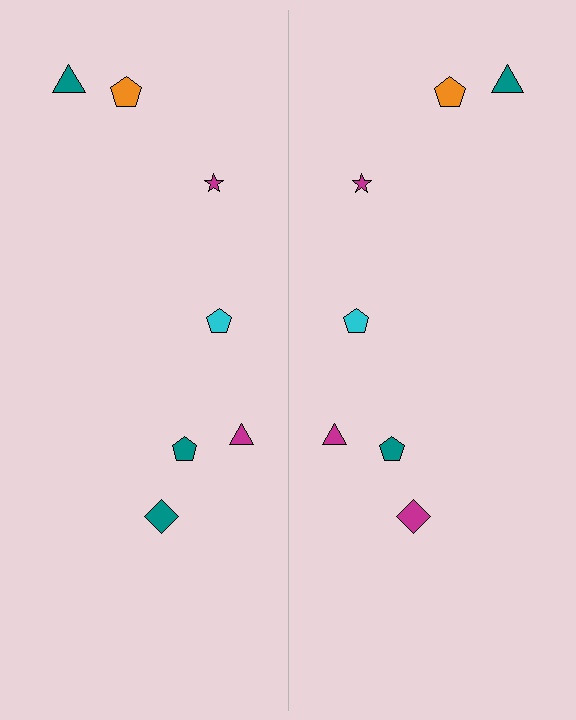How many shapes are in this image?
There are 14 shapes in this image.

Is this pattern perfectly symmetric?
No, the pattern is not perfectly symmetric. The magenta diamond on the right side breaks the symmetry — its mirror counterpart is teal.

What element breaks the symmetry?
The magenta diamond on the right side breaks the symmetry — its mirror counterpart is teal.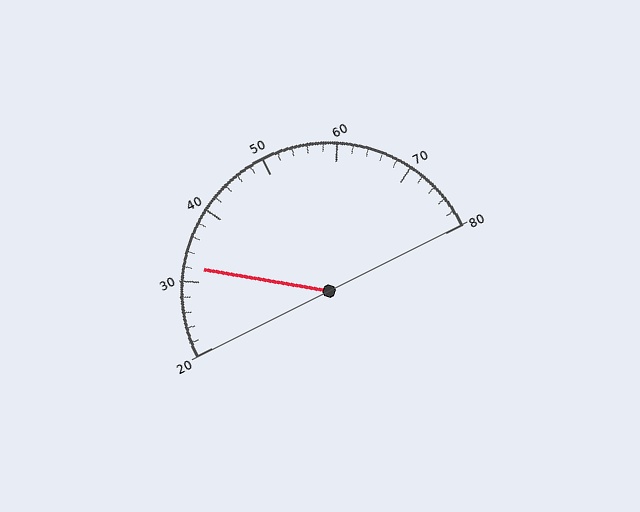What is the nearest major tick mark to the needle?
The nearest major tick mark is 30.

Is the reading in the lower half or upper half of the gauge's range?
The reading is in the lower half of the range (20 to 80).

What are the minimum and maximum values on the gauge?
The gauge ranges from 20 to 80.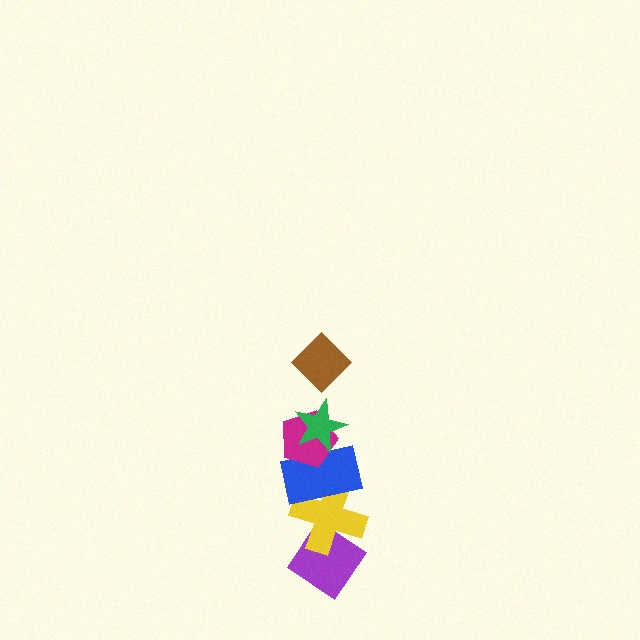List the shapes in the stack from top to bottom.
From top to bottom: the brown diamond, the green star, the magenta pentagon, the blue rectangle, the yellow cross, the purple diamond.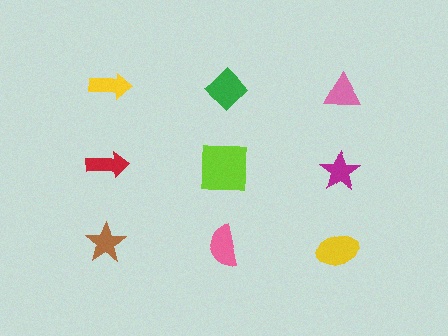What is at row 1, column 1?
A yellow arrow.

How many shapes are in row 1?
3 shapes.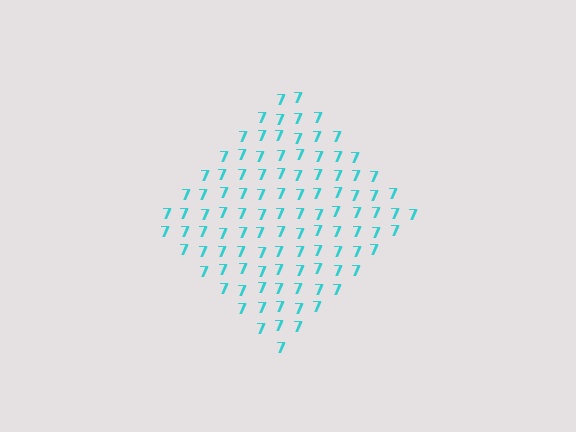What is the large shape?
The large shape is a diamond.